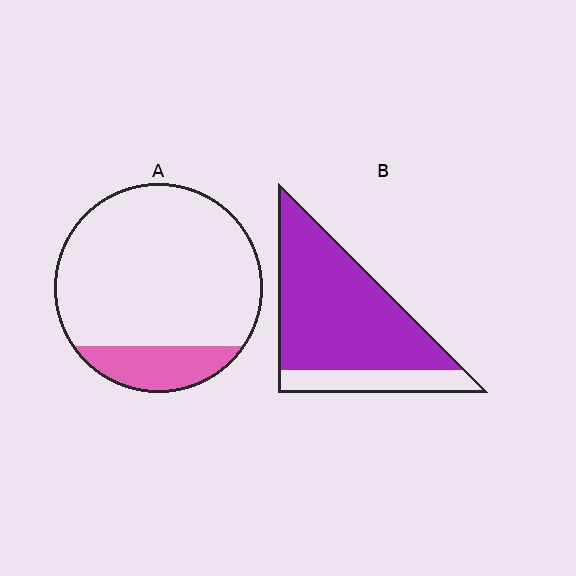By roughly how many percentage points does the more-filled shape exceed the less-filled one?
By roughly 65 percentage points (B over A).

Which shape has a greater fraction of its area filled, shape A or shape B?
Shape B.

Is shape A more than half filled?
No.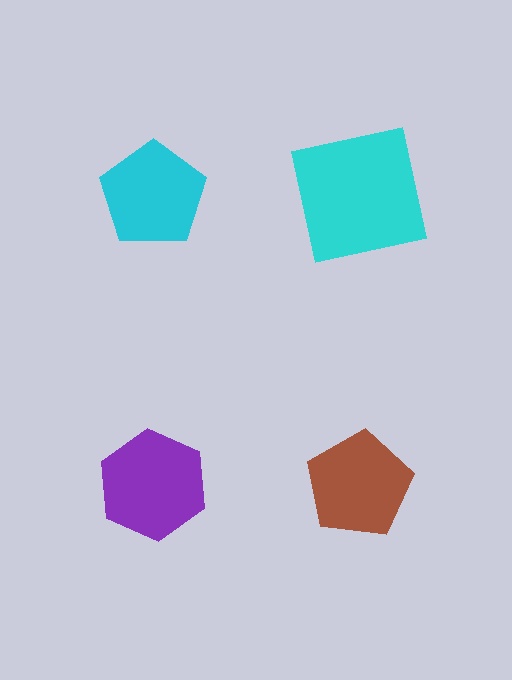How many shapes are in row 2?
2 shapes.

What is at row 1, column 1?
A cyan pentagon.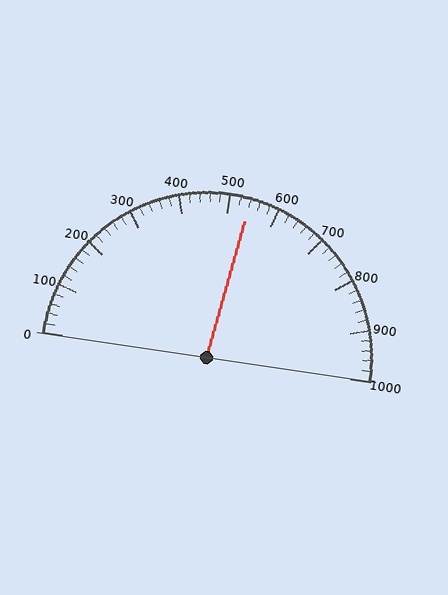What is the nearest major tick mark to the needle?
The nearest major tick mark is 500.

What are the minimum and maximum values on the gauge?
The gauge ranges from 0 to 1000.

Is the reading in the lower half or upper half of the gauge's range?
The reading is in the upper half of the range (0 to 1000).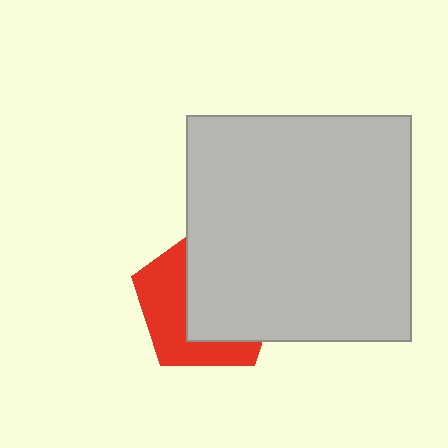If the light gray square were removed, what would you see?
You would see the complete red pentagon.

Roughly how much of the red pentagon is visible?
A small part of it is visible (roughly 42%).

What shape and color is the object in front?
The object in front is a light gray square.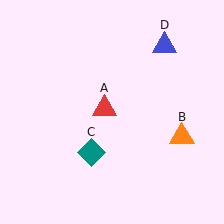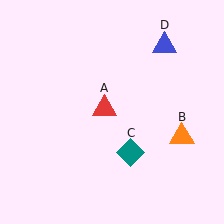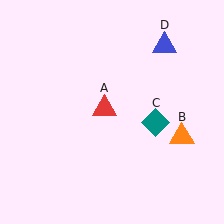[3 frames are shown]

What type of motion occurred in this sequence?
The teal diamond (object C) rotated counterclockwise around the center of the scene.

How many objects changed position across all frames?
1 object changed position: teal diamond (object C).